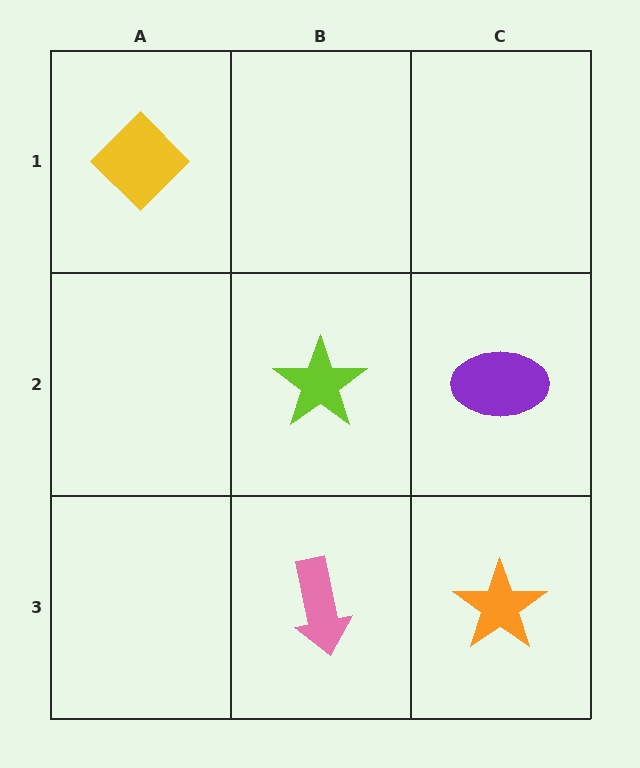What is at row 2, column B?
A lime star.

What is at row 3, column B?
A pink arrow.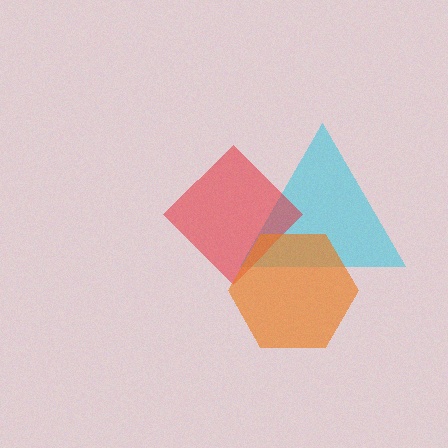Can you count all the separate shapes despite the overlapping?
Yes, there are 3 separate shapes.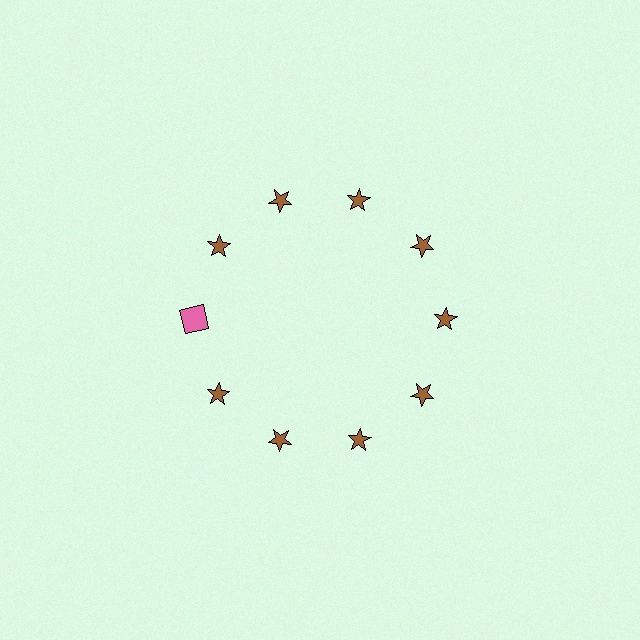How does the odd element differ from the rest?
It differs in both color (pink instead of brown) and shape (square instead of star).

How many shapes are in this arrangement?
There are 10 shapes arranged in a ring pattern.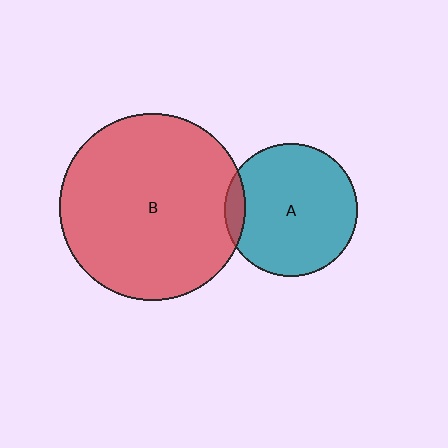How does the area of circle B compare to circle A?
Approximately 2.0 times.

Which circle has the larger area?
Circle B (red).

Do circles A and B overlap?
Yes.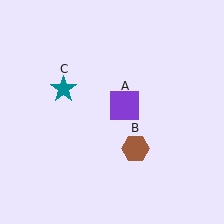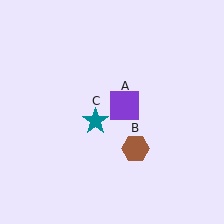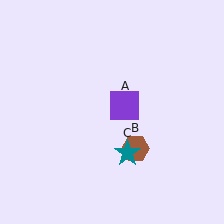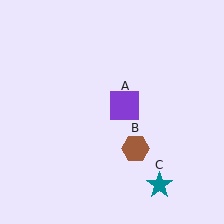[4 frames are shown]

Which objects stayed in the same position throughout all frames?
Purple square (object A) and brown hexagon (object B) remained stationary.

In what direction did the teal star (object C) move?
The teal star (object C) moved down and to the right.